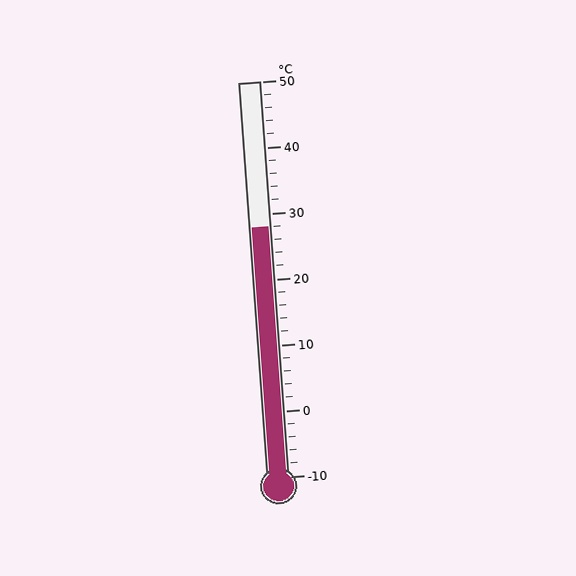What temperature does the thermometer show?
The thermometer shows approximately 28°C.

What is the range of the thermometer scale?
The thermometer scale ranges from -10°C to 50°C.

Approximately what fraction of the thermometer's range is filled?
The thermometer is filled to approximately 65% of its range.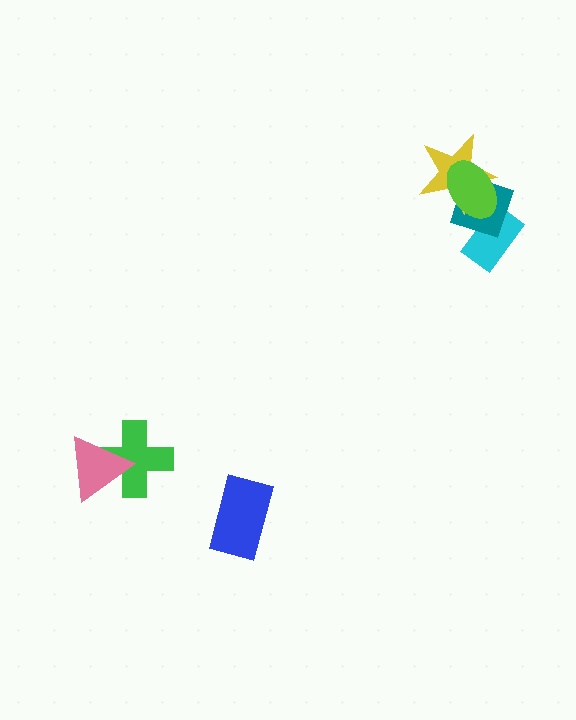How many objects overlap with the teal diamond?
3 objects overlap with the teal diamond.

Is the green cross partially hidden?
Yes, it is partially covered by another shape.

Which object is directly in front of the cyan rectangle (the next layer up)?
The teal diamond is directly in front of the cyan rectangle.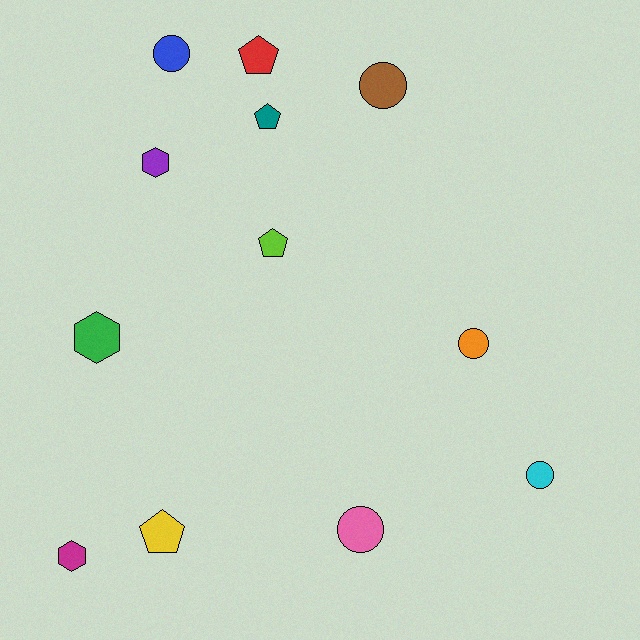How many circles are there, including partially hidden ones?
There are 5 circles.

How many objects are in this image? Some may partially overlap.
There are 12 objects.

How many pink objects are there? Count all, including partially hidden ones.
There is 1 pink object.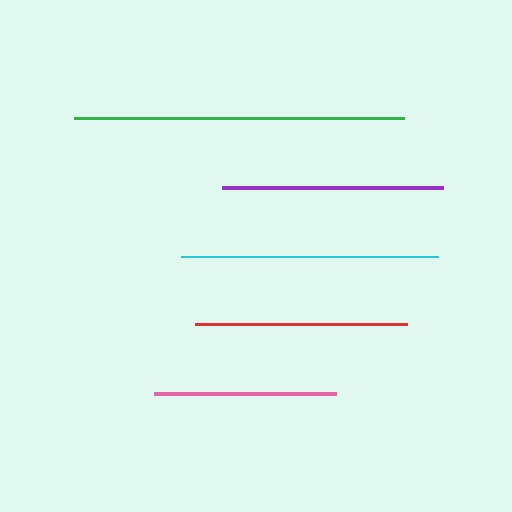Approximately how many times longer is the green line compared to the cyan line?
The green line is approximately 1.3 times the length of the cyan line.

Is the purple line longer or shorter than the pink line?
The purple line is longer than the pink line.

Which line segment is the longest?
The green line is the longest at approximately 330 pixels.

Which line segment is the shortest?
The pink line is the shortest at approximately 182 pixels.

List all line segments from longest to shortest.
From longest to shortest: green, cyan, purple, red, pink.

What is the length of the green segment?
The green segment is approximately 330 pixels long.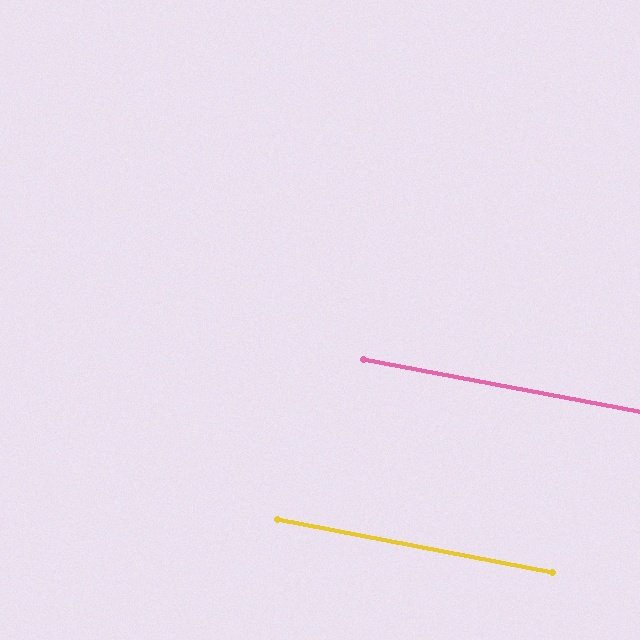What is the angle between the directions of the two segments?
Approximately 0 degrees.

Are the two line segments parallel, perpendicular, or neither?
Parallel — their directions differ by only 0.2°.